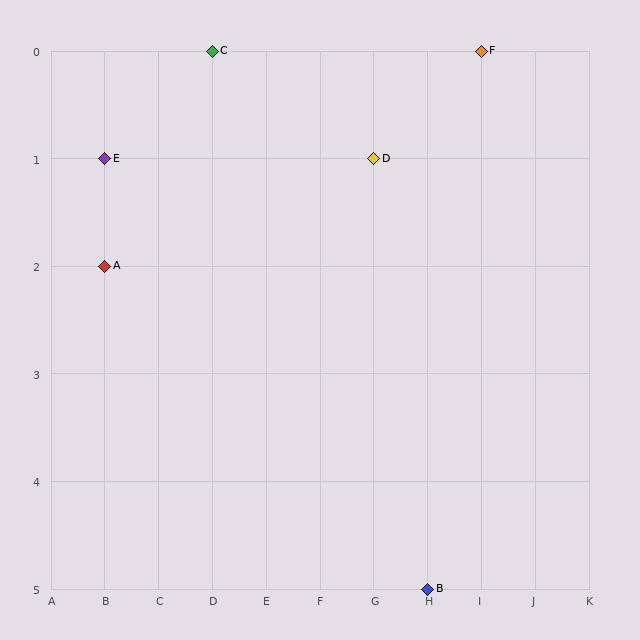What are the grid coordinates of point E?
Point E is at grid coordinates (B, 1).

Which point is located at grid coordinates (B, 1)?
Point E is at (B, 1).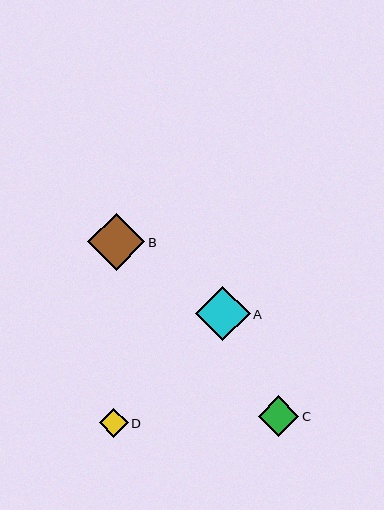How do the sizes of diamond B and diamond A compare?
Diamond B and diamond A are approximately the same size.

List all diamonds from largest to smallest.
From largest to smallest: B, A, C, D.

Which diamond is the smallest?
Diamond D is the smallest with a size of approximately 29 pixels.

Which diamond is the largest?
Diamond B is the largest with a size of approximately 57 pixels.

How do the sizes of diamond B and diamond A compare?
Diamond B and diamond A are approximately the same size.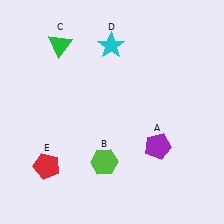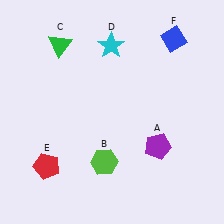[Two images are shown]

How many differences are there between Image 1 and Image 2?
There is 1 difference between the two images.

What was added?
A blue diamond (F) was added in Image 2.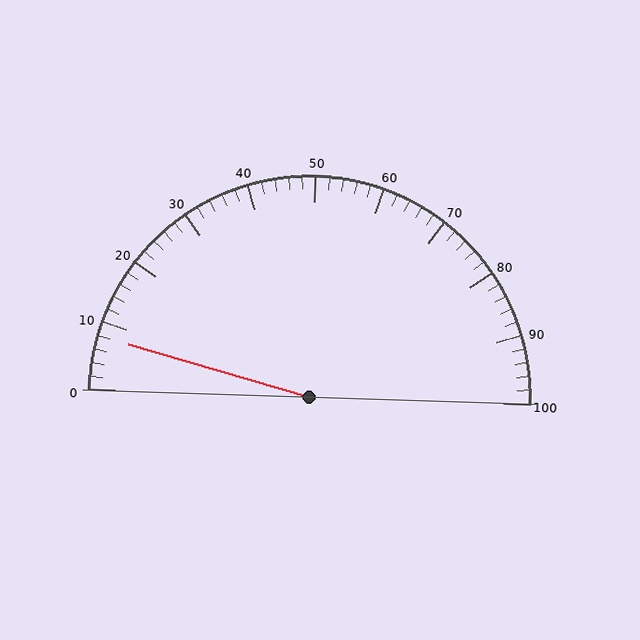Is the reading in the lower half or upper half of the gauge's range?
The reading is in the lower half of the range (0 to 100).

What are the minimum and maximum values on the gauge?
The gauge ranges from 0 to 100.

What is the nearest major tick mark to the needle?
The nearest major tick mark is 10.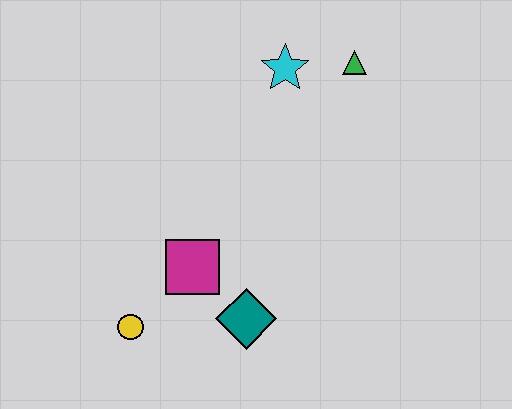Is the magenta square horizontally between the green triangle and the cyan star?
No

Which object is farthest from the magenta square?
The green triangle is farthest from the magenta square.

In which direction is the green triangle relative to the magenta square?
The green triangle is above the magenta square.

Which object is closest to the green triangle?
The cyan star is closest to the green triangle.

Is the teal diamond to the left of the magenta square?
No